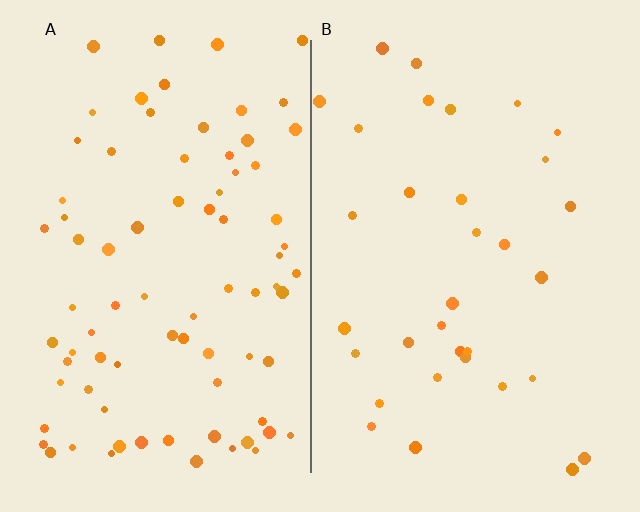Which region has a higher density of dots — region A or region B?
A (the left).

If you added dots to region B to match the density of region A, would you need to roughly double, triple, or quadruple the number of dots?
Approximately double.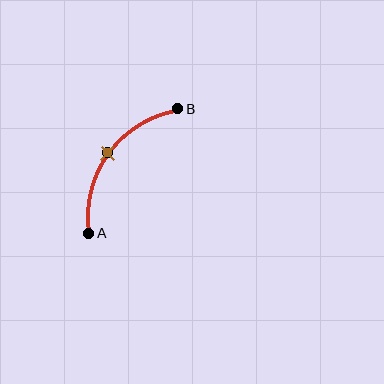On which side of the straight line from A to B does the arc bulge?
The arc bulges above and to the left of the straight line connecting A and B.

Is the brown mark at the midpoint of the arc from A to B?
Yes. The brown mark lies on the arc at equal arc-length from both A and B — it is the arc midpoint.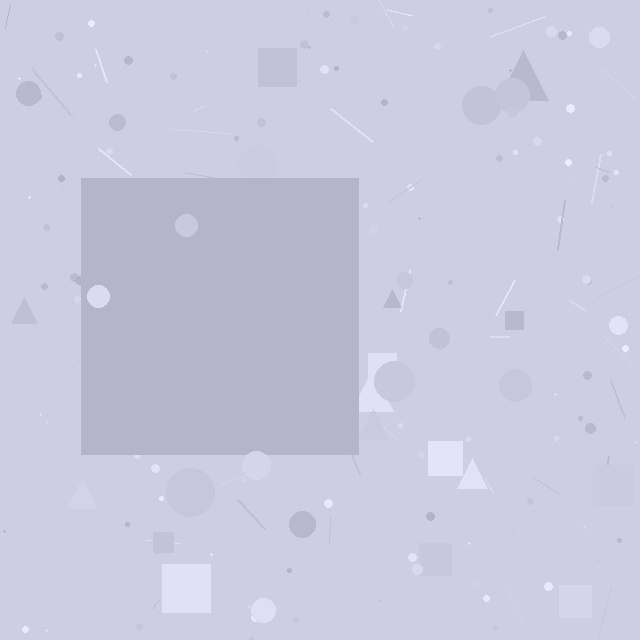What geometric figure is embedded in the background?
A square is embedded in the background.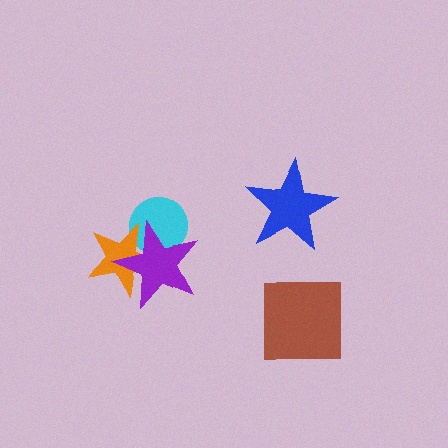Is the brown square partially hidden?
No, no other shape covers it.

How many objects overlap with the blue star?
0 objects overlap with the blue star.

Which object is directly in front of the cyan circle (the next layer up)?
The orange star is directly in front of the cyan circle.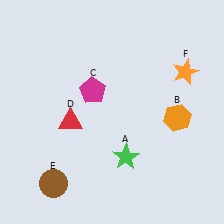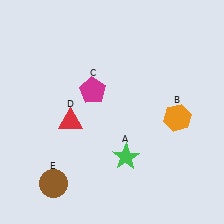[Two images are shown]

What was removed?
The orange star (F) was removed in Image 2.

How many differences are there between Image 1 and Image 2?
There is 1 difference between the two images.